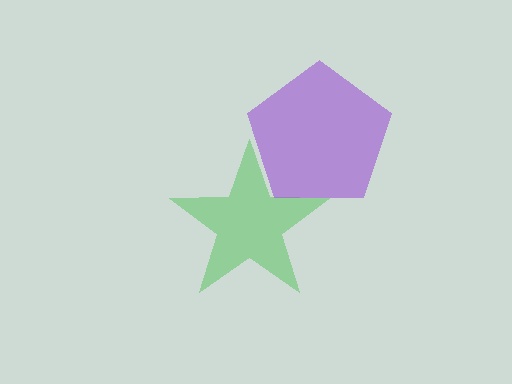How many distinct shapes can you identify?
There are 2 distinct shapes: a green star, a purple pentagon.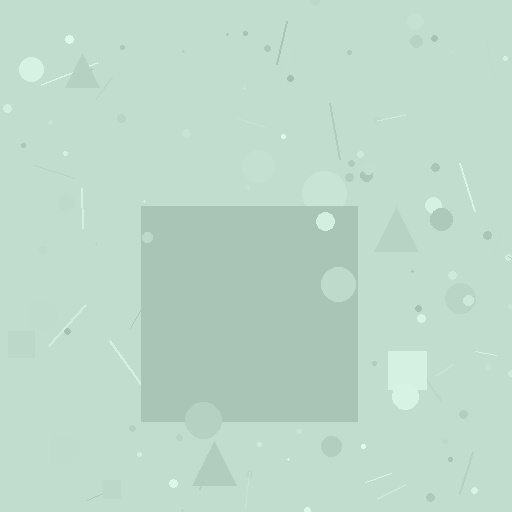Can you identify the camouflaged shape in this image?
The camouflaged shape is a square.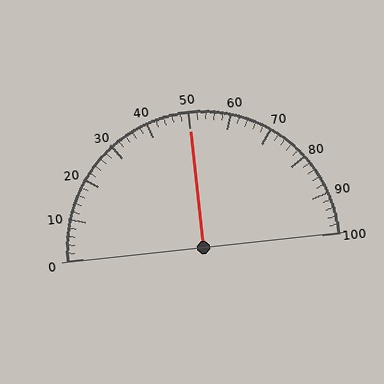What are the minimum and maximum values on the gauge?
The gauge ranges from 0 to 100.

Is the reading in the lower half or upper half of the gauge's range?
The reading is in the upper half of the range (0 to 100).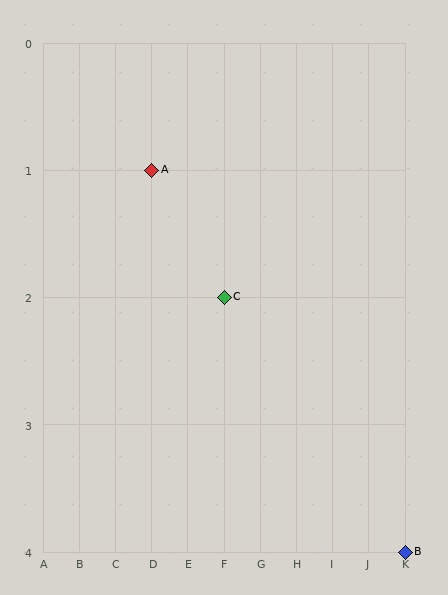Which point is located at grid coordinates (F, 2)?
Point C is at (F, 2).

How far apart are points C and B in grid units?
Points C and B are 5 columns and 2 rows apart (about 5.4 grid units diagonally).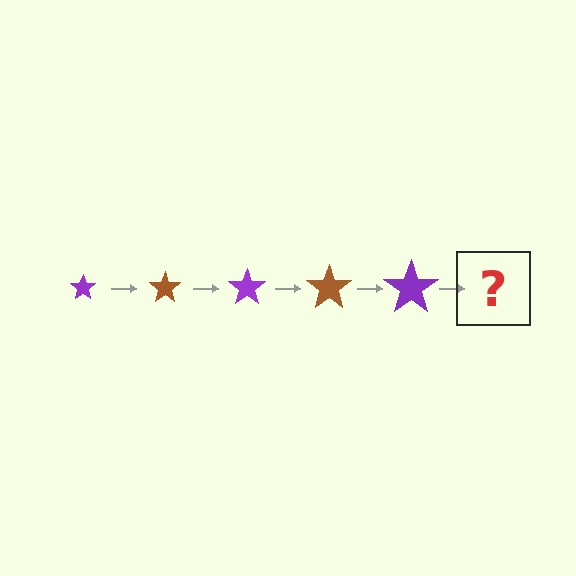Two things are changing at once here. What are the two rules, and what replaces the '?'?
The two rules are that the star grows larger each step and the color cycles through purple and brown. The '?' should be a brown star, larger than the previous one.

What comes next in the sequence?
The next element should be a brown star, larger than the previous one.